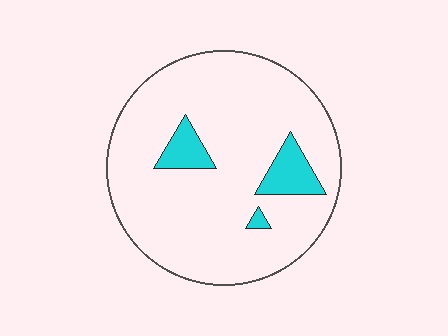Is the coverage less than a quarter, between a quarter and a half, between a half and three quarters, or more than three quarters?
Less than a quarter.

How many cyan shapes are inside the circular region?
3.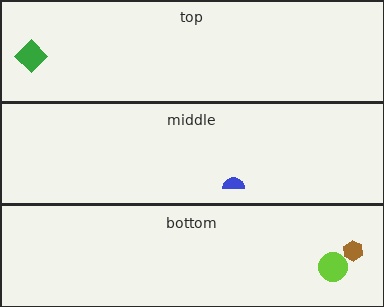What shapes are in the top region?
The green diamond.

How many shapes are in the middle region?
1.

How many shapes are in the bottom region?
2.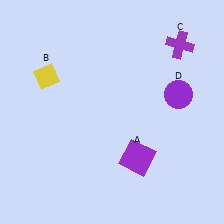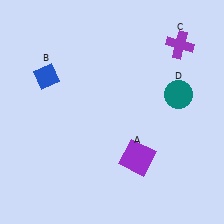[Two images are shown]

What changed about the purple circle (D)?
In Image 1, D is purple. In Image 2, it changed to teal.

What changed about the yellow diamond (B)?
In Image 1, B is yellow. In Image 2, it changed to blue.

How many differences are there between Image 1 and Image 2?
There are 2 differences between the two images.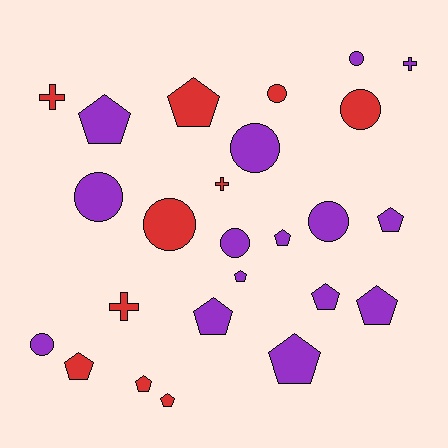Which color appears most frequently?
Purple, with 15 objects.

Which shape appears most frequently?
Pentagon, with 12 objects.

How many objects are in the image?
There are 25 objects.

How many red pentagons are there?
There are 4 red pentagons.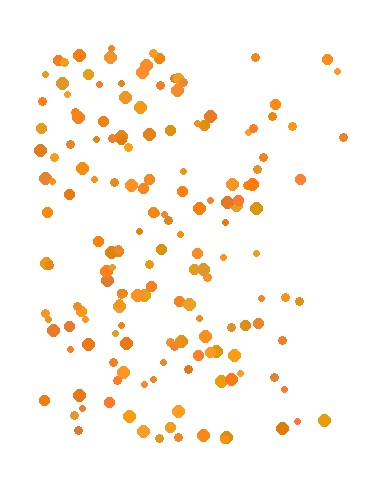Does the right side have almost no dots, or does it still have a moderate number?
Still a moderate number, just noticeably fewer than the left.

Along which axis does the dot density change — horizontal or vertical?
Horizontal.